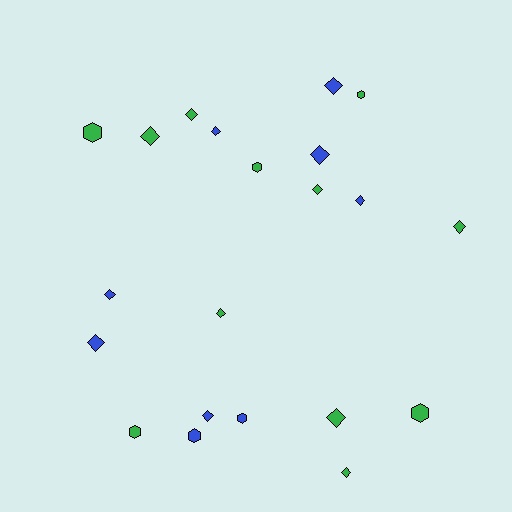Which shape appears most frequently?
Diamond, with 14 objects.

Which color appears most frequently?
Green, with 12 objects.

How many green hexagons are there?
There are 5 green hexagons.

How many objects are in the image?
There are 21 objects.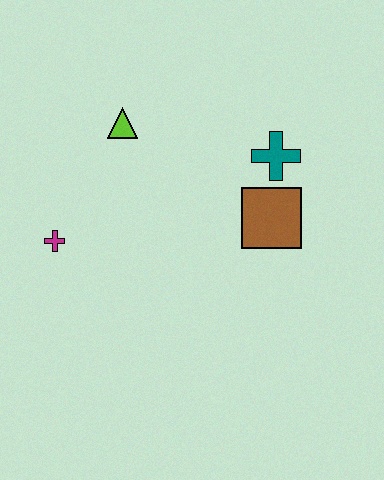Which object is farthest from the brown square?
The magenta cross is farthest from the brown square.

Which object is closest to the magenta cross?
The lime triangle is closest to the magenta cross.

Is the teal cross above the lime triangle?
No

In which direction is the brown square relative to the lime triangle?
The brown square is to the right of the lime triangle.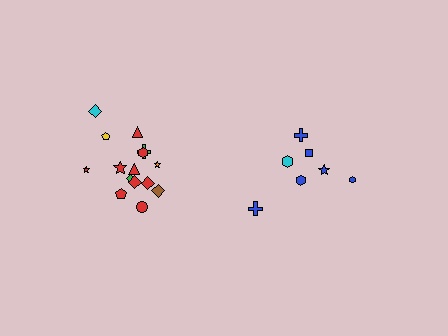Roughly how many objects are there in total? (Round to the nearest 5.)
Roughly 20 objects in total.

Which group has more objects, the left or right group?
The left group.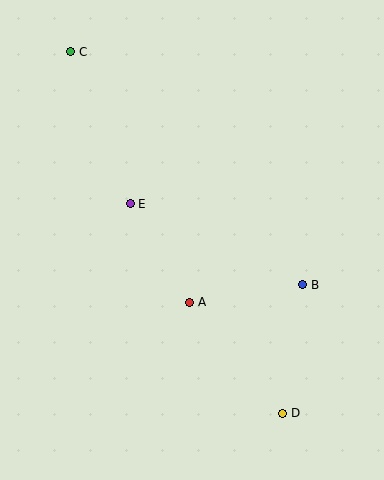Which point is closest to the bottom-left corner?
Point A is closest to the bottom-left corner.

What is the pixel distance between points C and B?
The distance between C and B is 329 pixels.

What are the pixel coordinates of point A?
Point A is at (190, 302).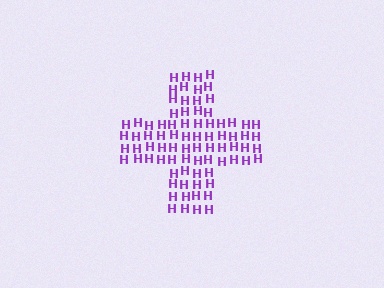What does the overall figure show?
The overall figure shows a cross.